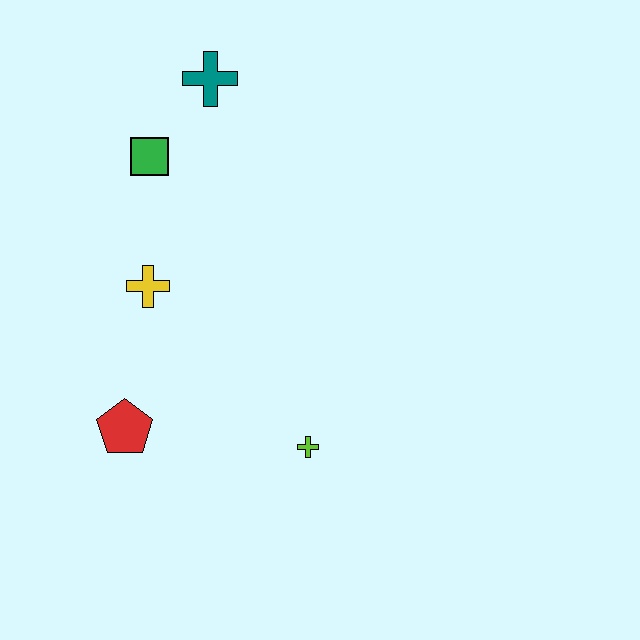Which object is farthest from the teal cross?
The lime cross is farthest from the teal cross.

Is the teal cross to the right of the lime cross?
No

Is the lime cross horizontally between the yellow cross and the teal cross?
No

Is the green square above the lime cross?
Yes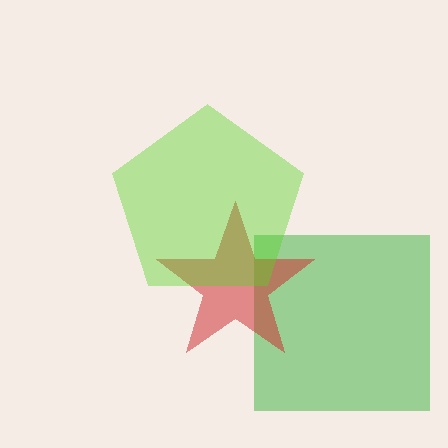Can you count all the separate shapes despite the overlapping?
Yes, there are 3 separate shapes.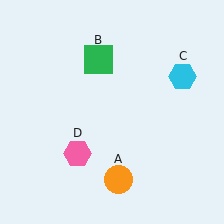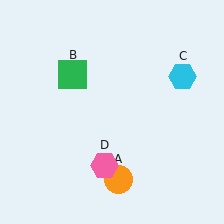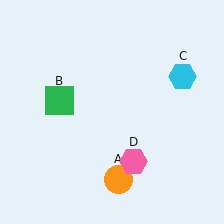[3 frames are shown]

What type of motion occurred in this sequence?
The green square (object B), pink hexagon (object D) rotated counterclockwise around the center of the scene.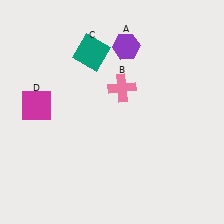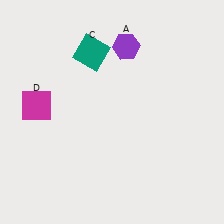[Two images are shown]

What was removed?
The pink cross (B) was removed in Image 2.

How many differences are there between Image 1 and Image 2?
There is 1 difference between the two images.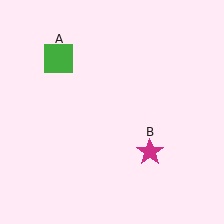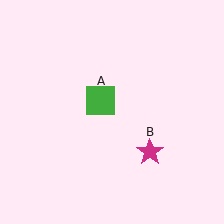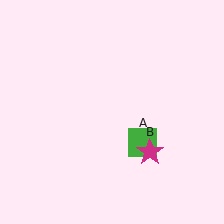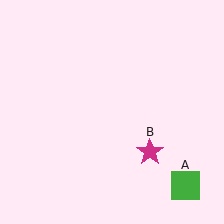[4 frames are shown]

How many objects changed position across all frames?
1 object changed position: green square (object A).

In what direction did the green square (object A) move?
The green square (object A) moved down and to the right.